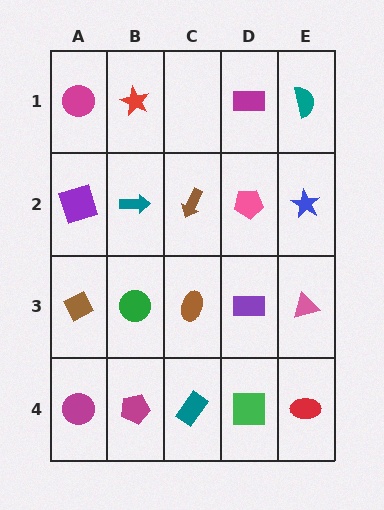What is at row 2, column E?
A blue star.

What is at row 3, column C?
A brown ellipse.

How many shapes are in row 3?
5 shapes.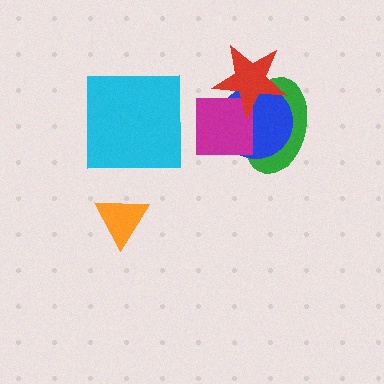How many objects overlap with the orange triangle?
0 objects overlap with the orange triangle.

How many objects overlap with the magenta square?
3 objects overlap with the magenta square.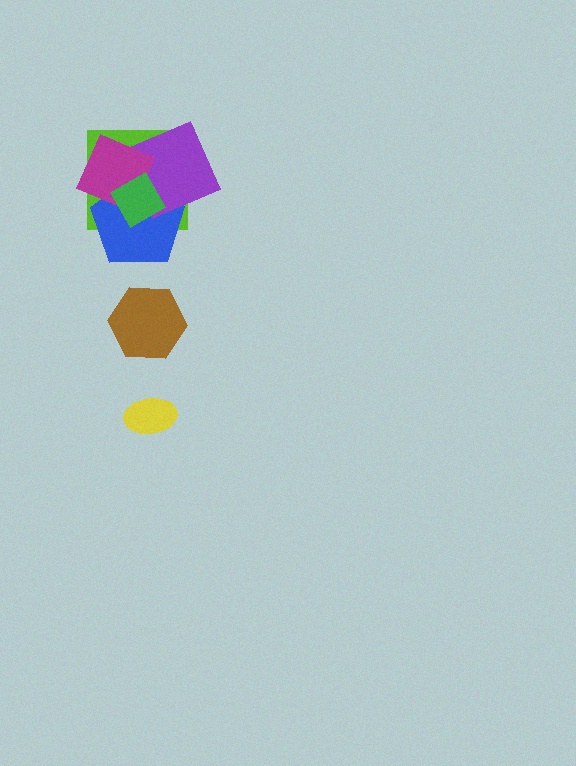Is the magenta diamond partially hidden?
Yes, it is partially covered by another shape.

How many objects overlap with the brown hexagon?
0 objects overlap with the brown hexagon.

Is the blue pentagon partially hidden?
Yes, it is partially covered by another shape.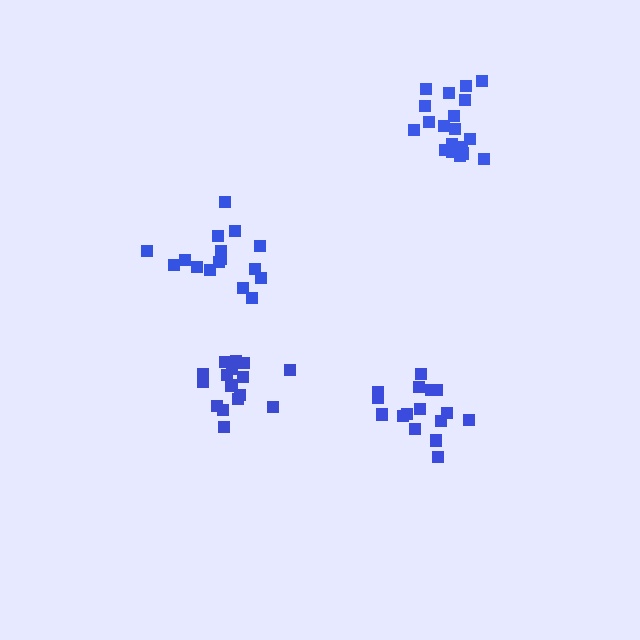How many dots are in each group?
Group 1: 16 dots, Group 2: 16 dots, Group 3: 19 dots, Group 4: 17 dots (68 total).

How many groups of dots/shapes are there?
There are 4 groups.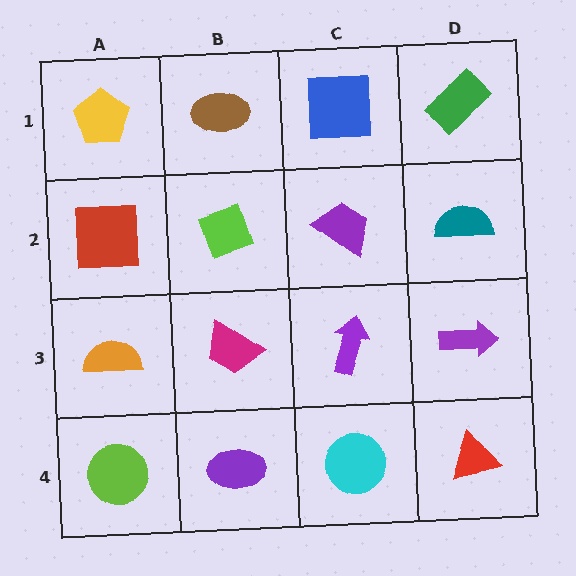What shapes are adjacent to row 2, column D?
A green rectangle (row 1, column D), a purple arrow (row 3, column D), a purple trapezoid (row 2, column C).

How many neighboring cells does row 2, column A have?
3.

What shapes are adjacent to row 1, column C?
A purple trapezoid (row 2, column C), a brown ellipse (row 1, column B), a green rectangle (row 1, column D).